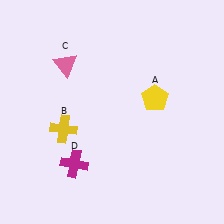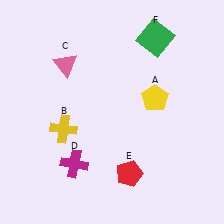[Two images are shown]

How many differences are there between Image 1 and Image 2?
There are 2 differences between the two images.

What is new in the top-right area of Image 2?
A green square (F) was added in the top-right area of Image 2.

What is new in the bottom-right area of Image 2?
A red pentagon (E) was added in the bottom-right area of Image 2.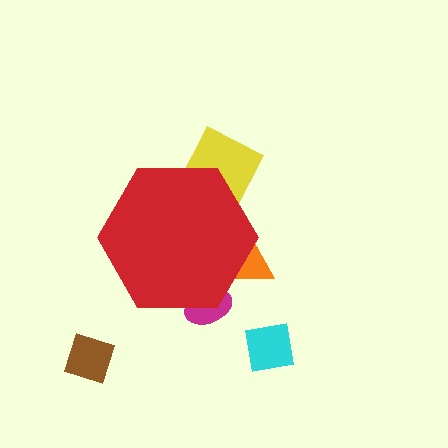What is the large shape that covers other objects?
A red hexagon.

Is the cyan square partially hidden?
No, the cyan square is fully visible.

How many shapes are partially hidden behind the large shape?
3 shapes are partially hidden.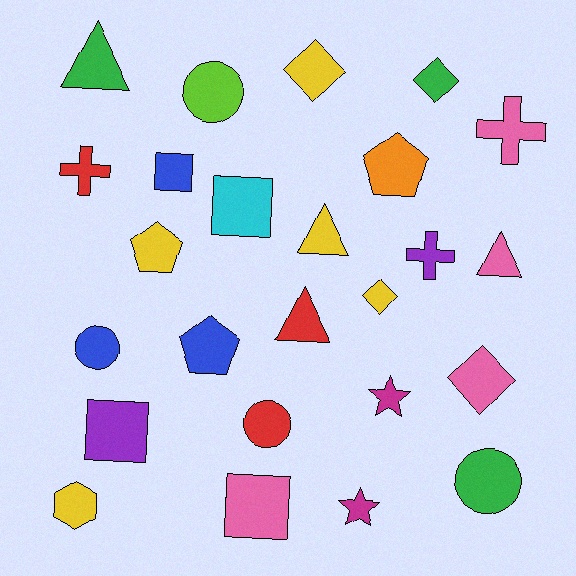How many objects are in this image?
There are 25 objects.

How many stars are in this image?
There are 2 stars.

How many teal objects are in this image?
There are no teal objects.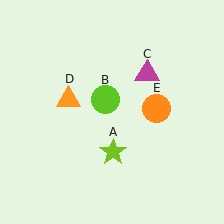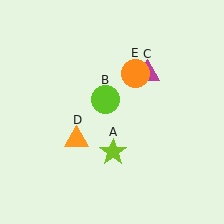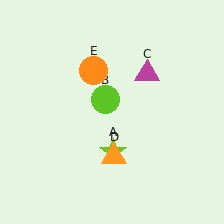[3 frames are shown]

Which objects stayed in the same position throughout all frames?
Lime star (object A) and lime circle (object B) and magenta triangle (object C) remained stationary.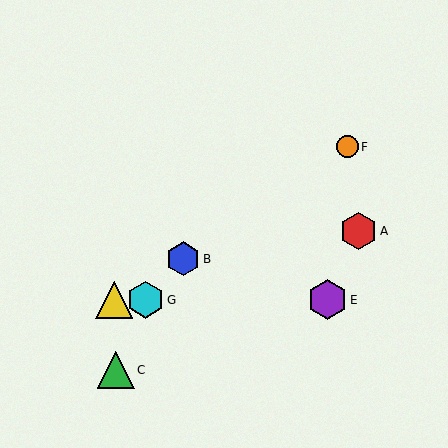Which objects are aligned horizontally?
Objects D, E, G are aligned horizontally.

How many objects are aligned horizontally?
3 objects (D, E, G) are aligned horizontally.